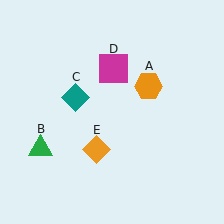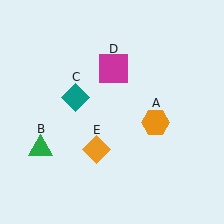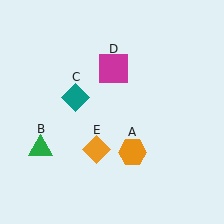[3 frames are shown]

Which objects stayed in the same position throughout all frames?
Green triangle (object B) and teal diamond (object C) and magenta square (object D) and orange diamond (object E) remained stationary.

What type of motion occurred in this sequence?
The orange hexagon (object A) rotated clockwise around the center of the scene.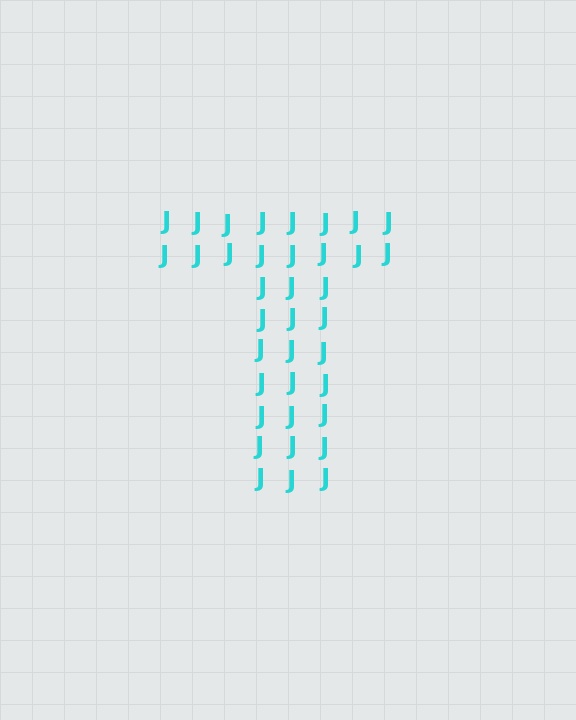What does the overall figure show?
The overall figure shows the letter T.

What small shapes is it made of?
It is made of small letter J's.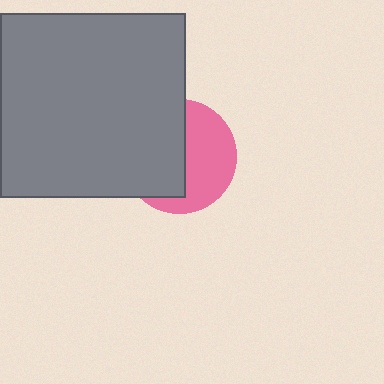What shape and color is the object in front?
The object in front is a gray square.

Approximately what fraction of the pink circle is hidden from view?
Roughly 51% of the pink circle is hidden behind the gray square.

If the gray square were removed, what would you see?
You would see the complete pink circle.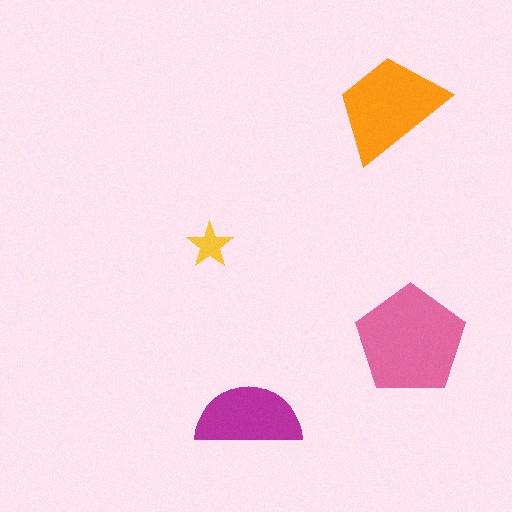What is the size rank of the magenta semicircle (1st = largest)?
3rd.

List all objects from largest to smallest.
The pink pentagon, the orange trapezoid, the magenta semicircle, the yellow star.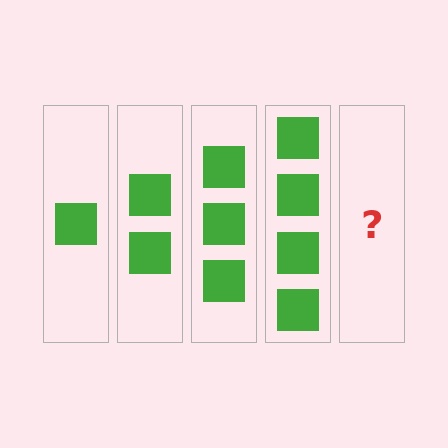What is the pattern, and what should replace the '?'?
The pattern is that each step adds one more square. The '?' should be 5 squares.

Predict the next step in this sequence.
The next step is 5 squares.